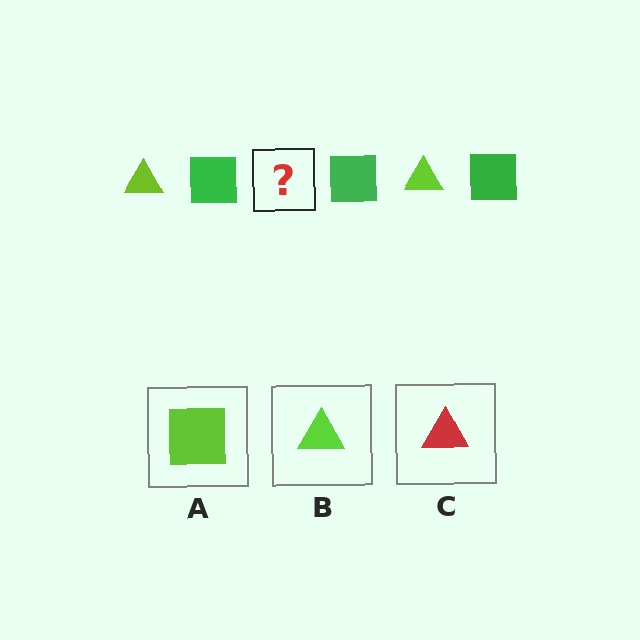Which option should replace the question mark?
Option B.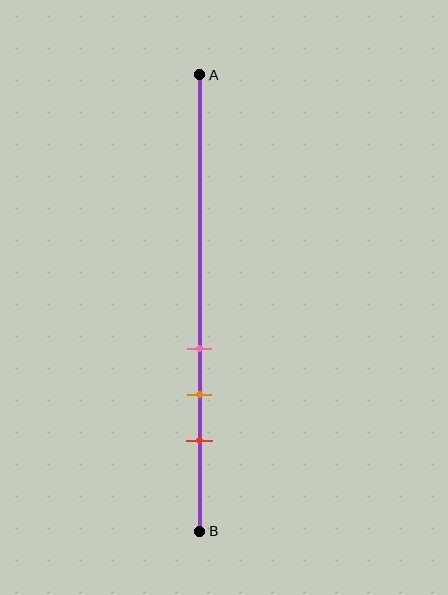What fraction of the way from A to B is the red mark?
The red mark is approximately 80% (0.8) of the way from A to B.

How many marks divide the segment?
There are 3 marks dividing the segment.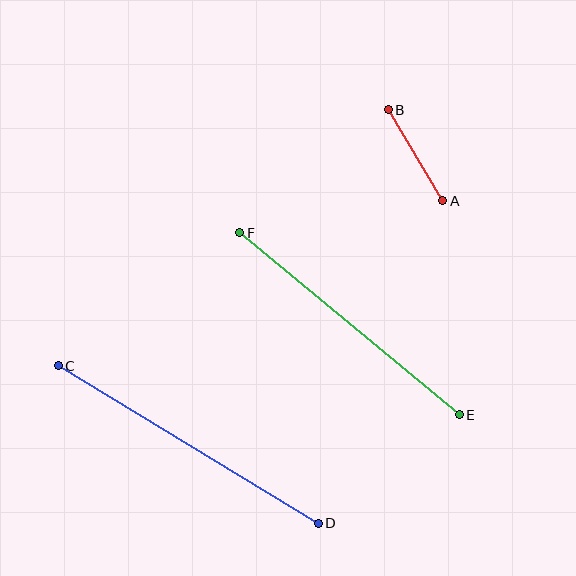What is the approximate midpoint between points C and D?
The midpoint is at approximately (188, 445) pixels.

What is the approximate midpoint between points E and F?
The midpoint is at approximately (350, 324) pixels.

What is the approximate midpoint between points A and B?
The midpoint is at approximately (415, 155) pixels.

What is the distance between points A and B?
The distance is approximately 106 pixels.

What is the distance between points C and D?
The distance is approximately 304 pixels.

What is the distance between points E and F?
The distance is approximately 285 pixels.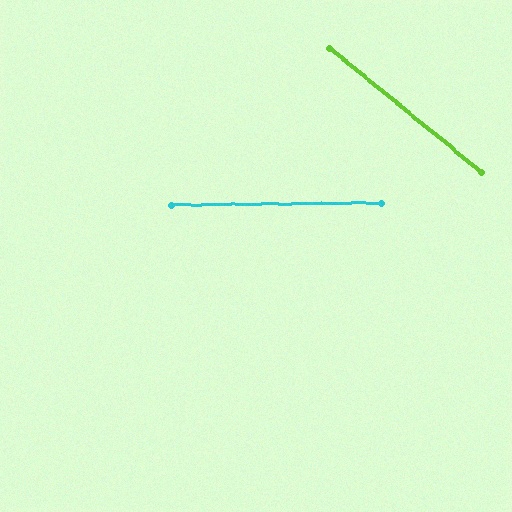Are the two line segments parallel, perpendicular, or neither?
Neither parallel nor perpendicular — they differ by about 40°.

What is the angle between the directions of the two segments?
Approximately 40 degrees.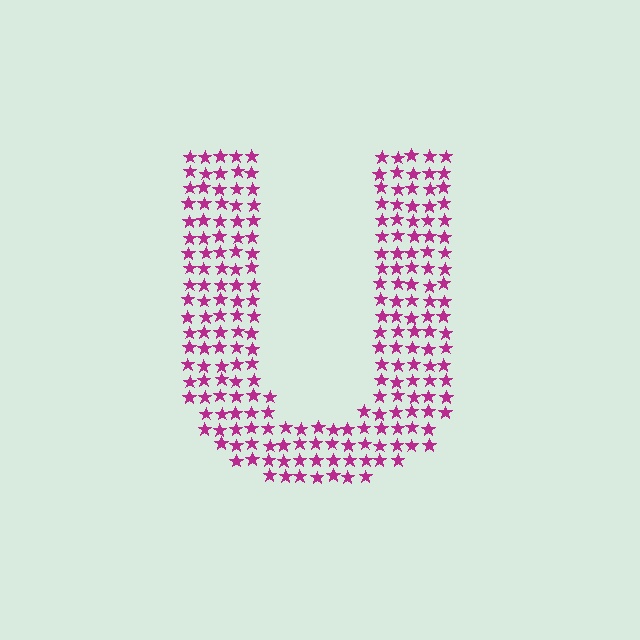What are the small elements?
The small elements are stars.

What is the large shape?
The large shape is the letter U.